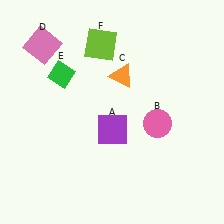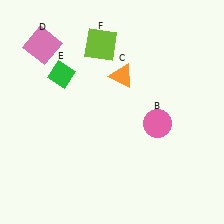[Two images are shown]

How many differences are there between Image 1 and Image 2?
There is 1 difference between the two images.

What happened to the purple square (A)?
The purple square (A) was removed in Image 2. It was in the bottom-right area of Image 1.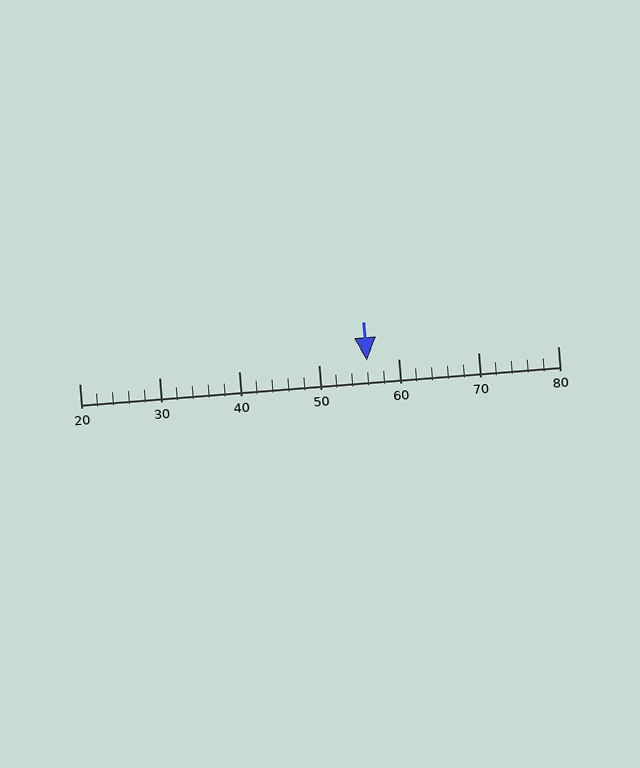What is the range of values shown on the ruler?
The ruler shows values from 20 to 80.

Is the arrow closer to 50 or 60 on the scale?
The arrow is closer to 60.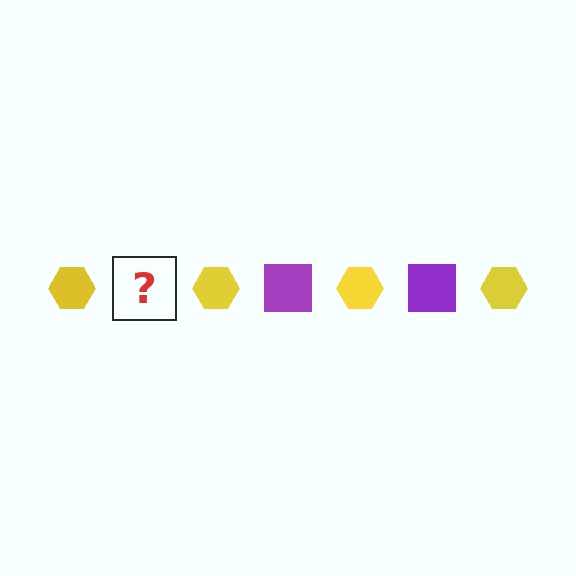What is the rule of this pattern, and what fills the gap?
The rule is that the pattern alternates between yellow hexagon and purple square. The gap should be filled with a purple square.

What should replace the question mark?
The question mark should be replaced with a purple square.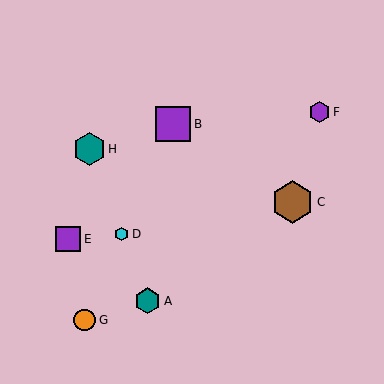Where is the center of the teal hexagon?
The center of the teal hexagon is at (148, 301).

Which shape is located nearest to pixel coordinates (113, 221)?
The cyan hexagon (labeled D) at (122, 234) is nearest to that location.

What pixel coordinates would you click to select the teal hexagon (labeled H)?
Click at (89, 149) to select the teal hexagon H.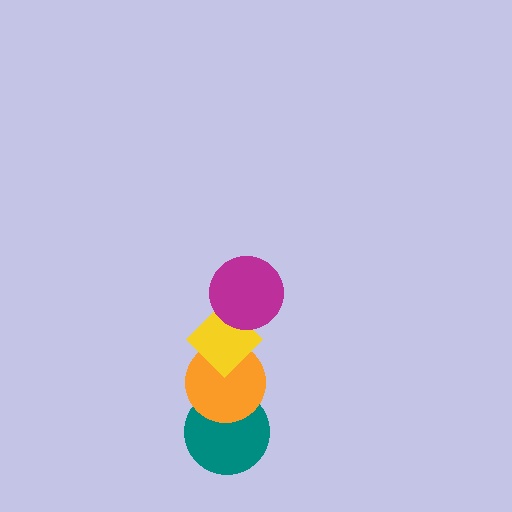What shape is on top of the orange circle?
The yellow diamond is on top of the orange circle.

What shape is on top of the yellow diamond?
The magenta circle is on top of the yellow diamond.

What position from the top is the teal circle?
The teal circle is 4th from the top.